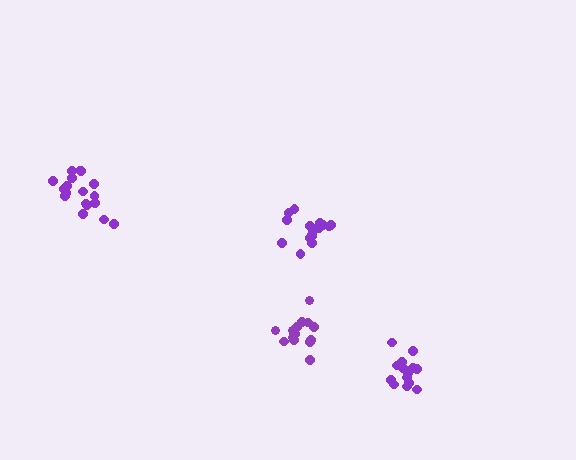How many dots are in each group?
Group 1: 19 dots, Group 2: 14 dots, Group 3: 16 dots, Group 4: 15 dots (64 total).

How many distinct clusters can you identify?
There are 4 distinct clusters.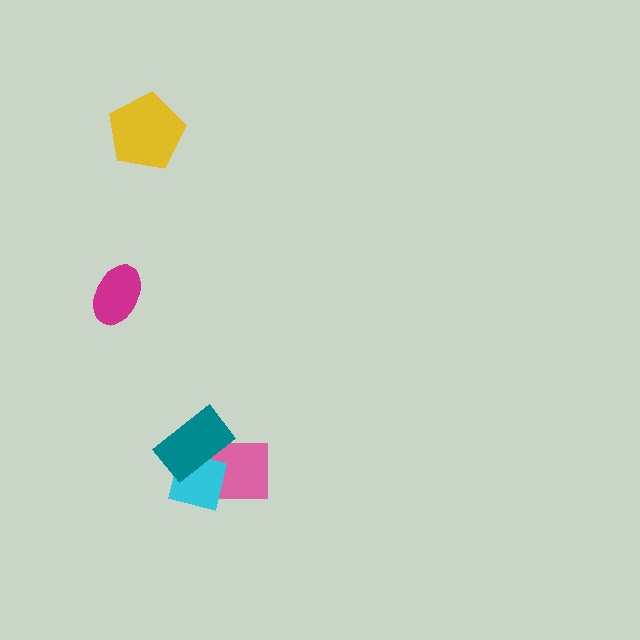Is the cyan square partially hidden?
Yes, it is partially covered by another shape.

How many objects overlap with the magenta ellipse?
0 objects overlap with the magenta ellipse.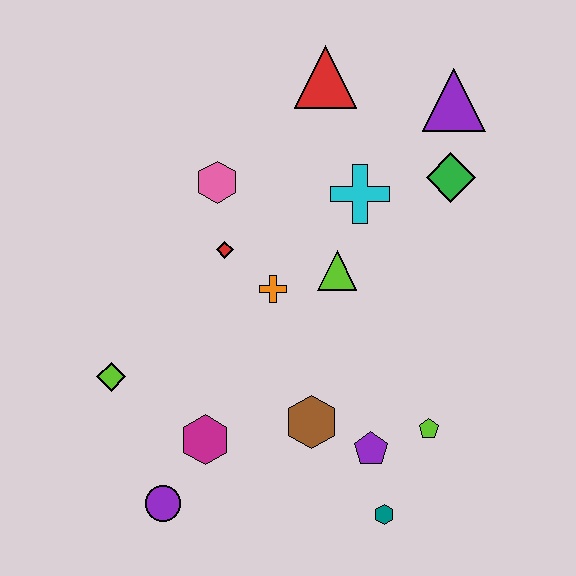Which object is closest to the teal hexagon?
The purple pentagon is closest to the teal hexagon.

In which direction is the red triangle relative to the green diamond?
The red triangle is to the left of the green diamond.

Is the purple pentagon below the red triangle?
Yes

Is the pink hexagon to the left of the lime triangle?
Yes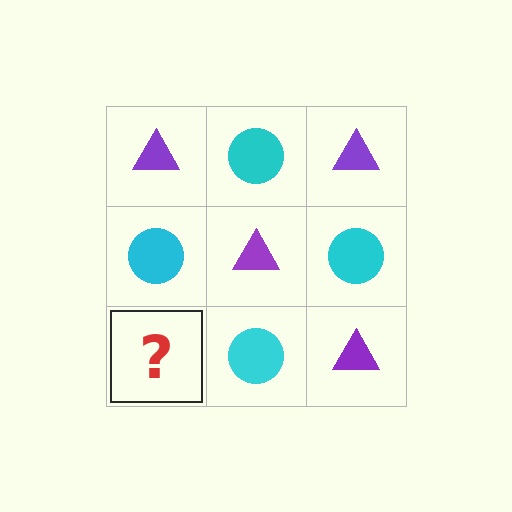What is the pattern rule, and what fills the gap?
The rule is that it alternates purple triangle and cyan circle in a checkerboard pattern. The gap should be filled with a purple triangle.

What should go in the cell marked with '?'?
The missing cell should contain a purple triangle.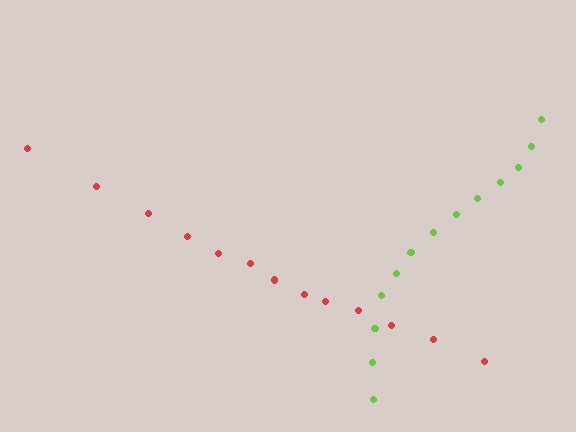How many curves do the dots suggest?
There are 2 distinct paths.